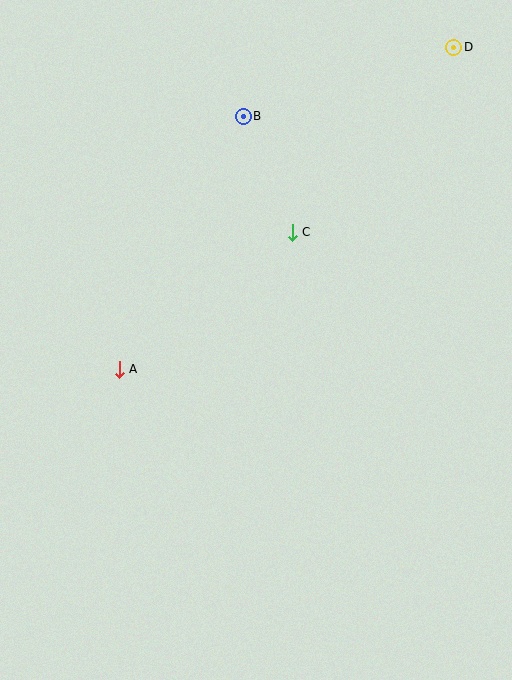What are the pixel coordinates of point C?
Point C is at (292, 232).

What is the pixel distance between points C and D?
The distance between C and D is 246 pixels.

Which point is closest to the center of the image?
Point C at (292, 232) is closest to the center.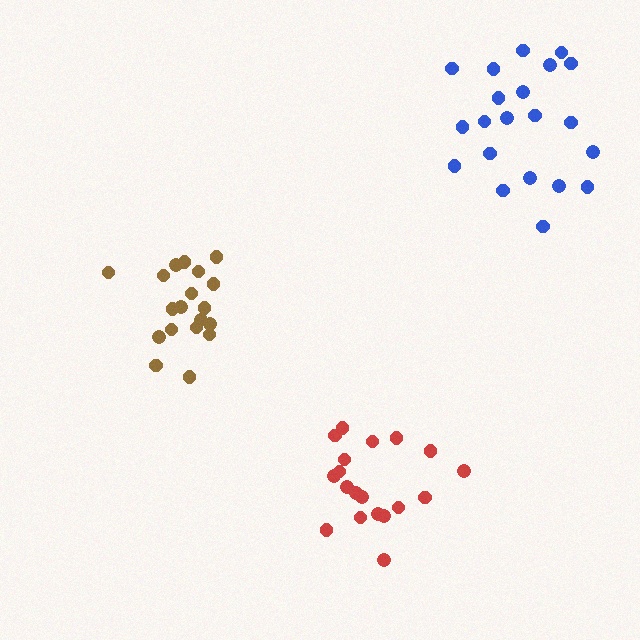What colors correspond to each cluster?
The clusters are colored: red, brown, blue.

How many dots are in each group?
Group 1: 19 dots, Group 2: 19 dots, Group 3: 21 dots (59 total).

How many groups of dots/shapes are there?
There are 3 groups.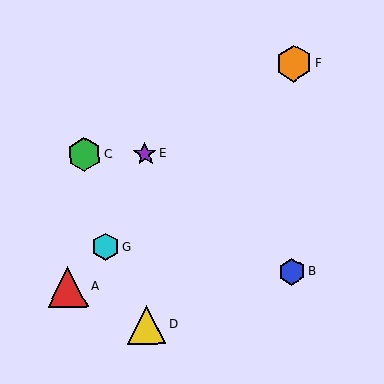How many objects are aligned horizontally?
2 objects (C, E) are aligned horizontally.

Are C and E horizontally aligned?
Yes, both are at y≈154.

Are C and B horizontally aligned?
No, C is at y≈154 and B is at y≈272.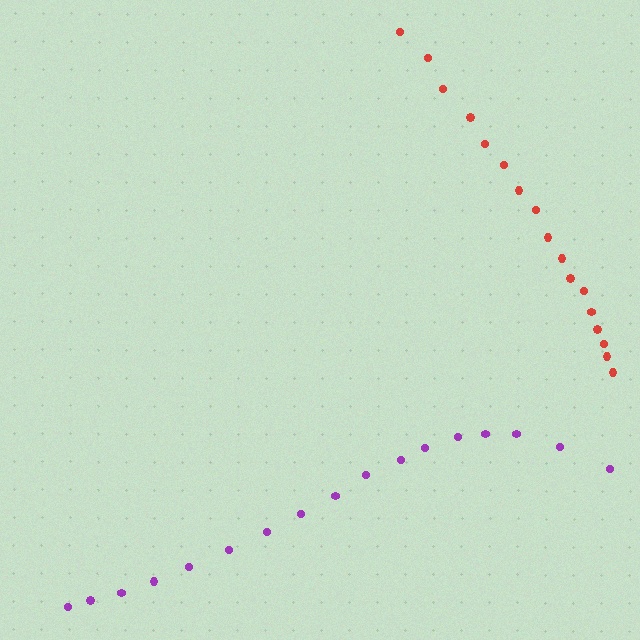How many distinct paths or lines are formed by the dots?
There are 2 distinct paths.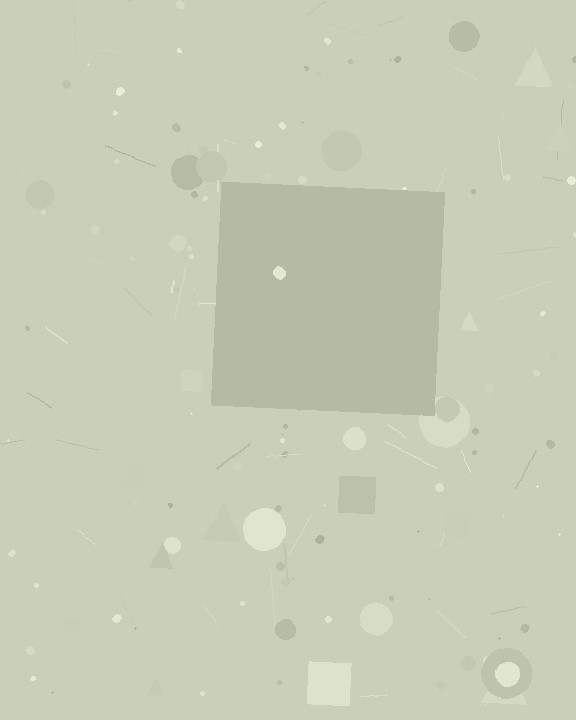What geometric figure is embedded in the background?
A square is embedded in the background.